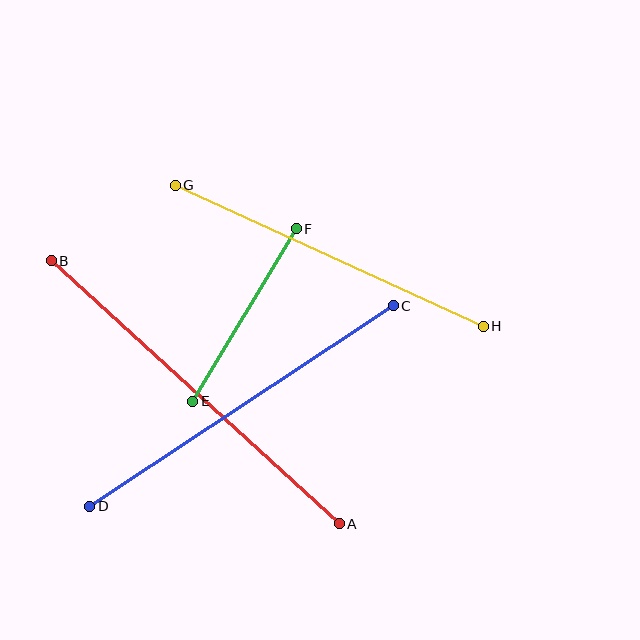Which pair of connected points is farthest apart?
Points A and B are farthest apart.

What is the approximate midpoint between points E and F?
The midpoint is at approximately (244, 315) pixels.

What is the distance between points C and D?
The distance is approximately 363 pixels.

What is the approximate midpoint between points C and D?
The midpoint is at approximately (242, 406) pixels.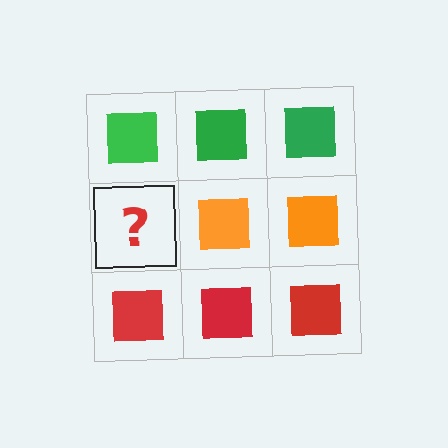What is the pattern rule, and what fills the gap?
The rule is that each row has a consistent color. The gap should be filled with an orange square.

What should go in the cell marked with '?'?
The missing cell should contain an orange square.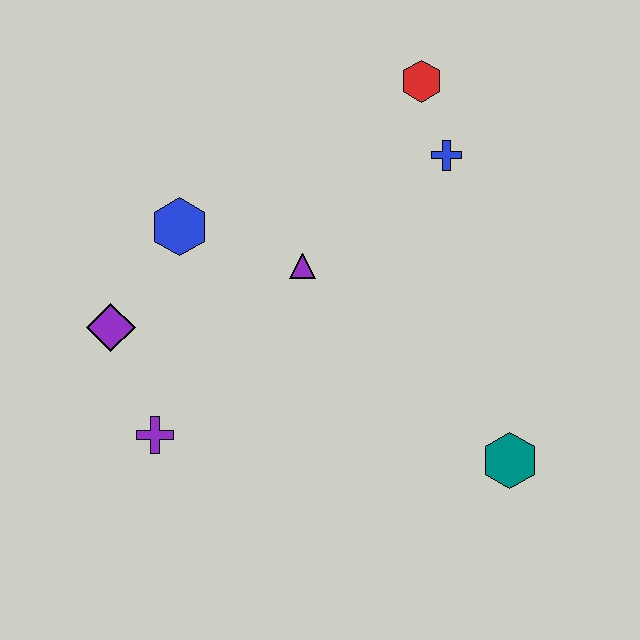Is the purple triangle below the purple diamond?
No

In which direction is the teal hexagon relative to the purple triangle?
The teal hexagon is to the right of the purple triangle.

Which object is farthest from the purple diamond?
The teal hexagon is farthest from the purple diamond.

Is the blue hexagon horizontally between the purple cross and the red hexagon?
Yes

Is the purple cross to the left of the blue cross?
Yes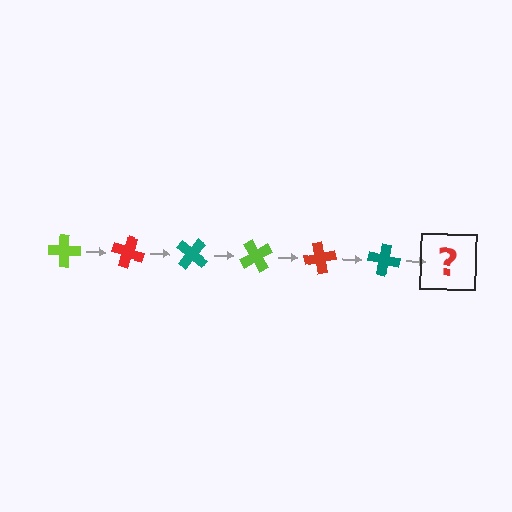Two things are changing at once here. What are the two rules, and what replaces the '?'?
The two rules are that it rotates 20 degrees each step and the color cycles through lime, red, and teal. The '?' should be a lime cross, rotated 120 degrees from the start.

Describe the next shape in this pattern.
It should be a lime cross, rotated 120 degrees from the start.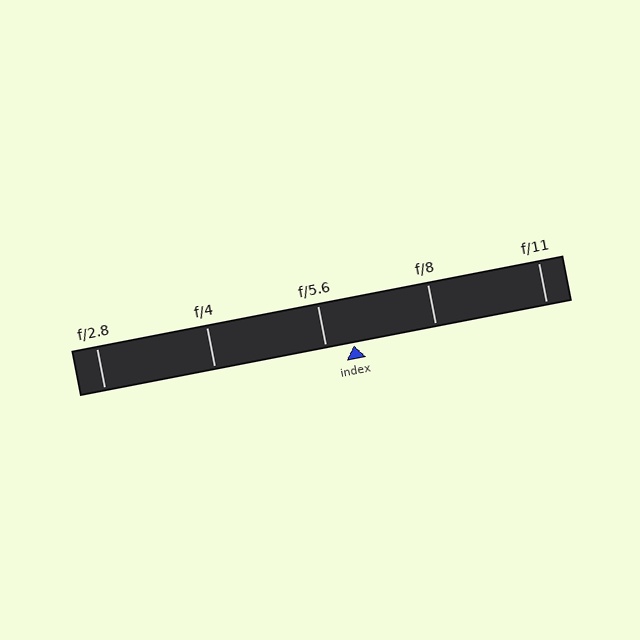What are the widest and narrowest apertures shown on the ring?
The widest aperture shown is f/2.8 and the narrowest is f/11.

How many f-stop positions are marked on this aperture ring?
There are 5 f-stop positions marked.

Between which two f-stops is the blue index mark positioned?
The index mark is between f/5.6 and f/8.